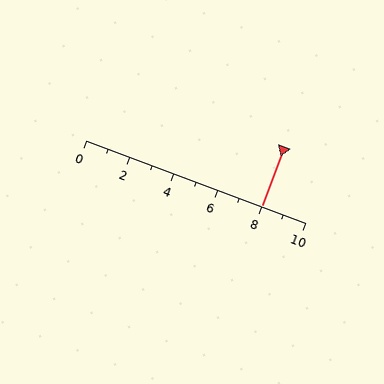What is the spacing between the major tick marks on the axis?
The major ticks are spaced 2 apart.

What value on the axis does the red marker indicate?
The marker indicates approximately 8.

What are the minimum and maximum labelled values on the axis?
The axis runs from 0 to 10.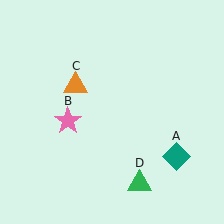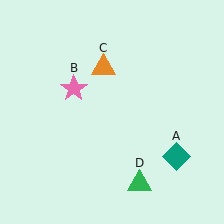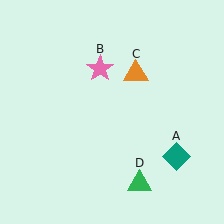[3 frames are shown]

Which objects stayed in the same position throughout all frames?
Teal diamond (object A) and green triangle (object D) remained stationary.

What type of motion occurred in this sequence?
The pink star (object B), orange triangle (object C) rotated clockwise around the center of the scene.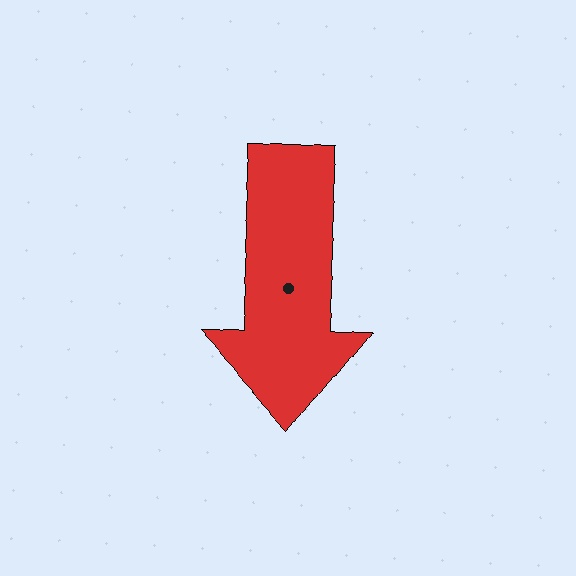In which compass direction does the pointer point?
South.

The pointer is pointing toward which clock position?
Roughly 6 o'clock.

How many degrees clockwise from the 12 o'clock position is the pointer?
Approximately 178 degrees.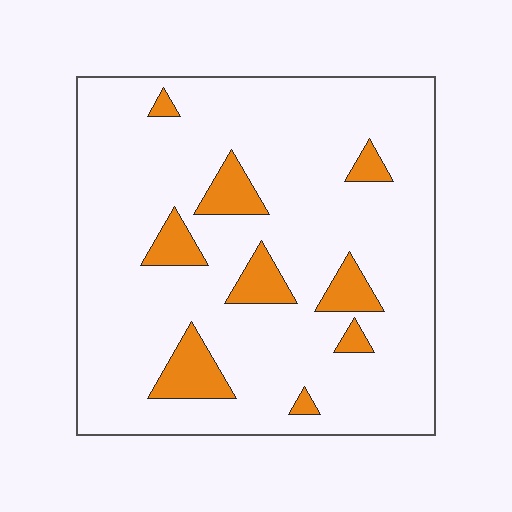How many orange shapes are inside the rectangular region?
9.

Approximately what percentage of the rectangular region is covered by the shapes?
Approximately 10%.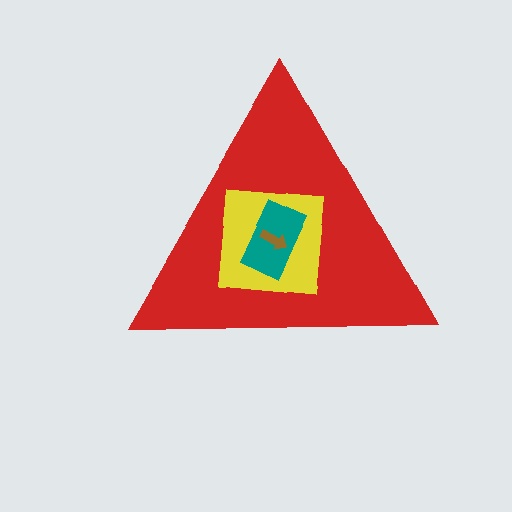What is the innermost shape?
The brown arrow.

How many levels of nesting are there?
4.